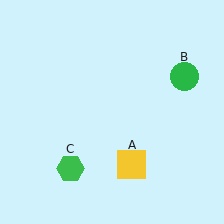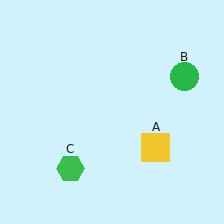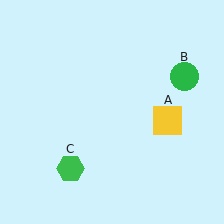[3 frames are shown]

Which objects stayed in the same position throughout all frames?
Green circle (object B) and green hexagon (object C) remained stationary.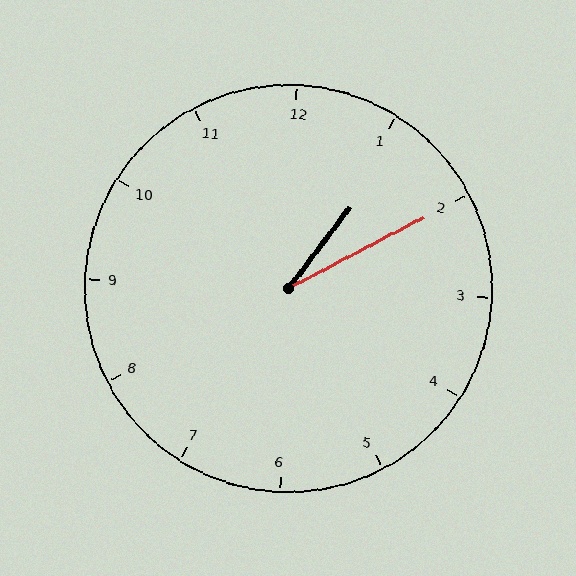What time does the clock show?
1:10.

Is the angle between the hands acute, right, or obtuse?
It is acute.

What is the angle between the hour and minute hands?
Approximately 25 degrees.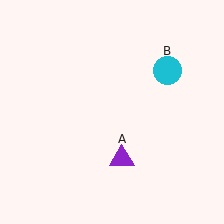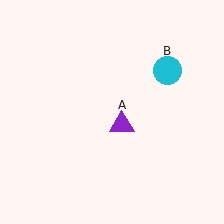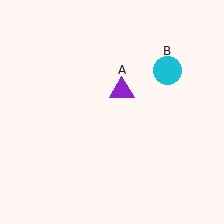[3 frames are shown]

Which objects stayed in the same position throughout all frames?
Cyan circle (object B) remained stationary.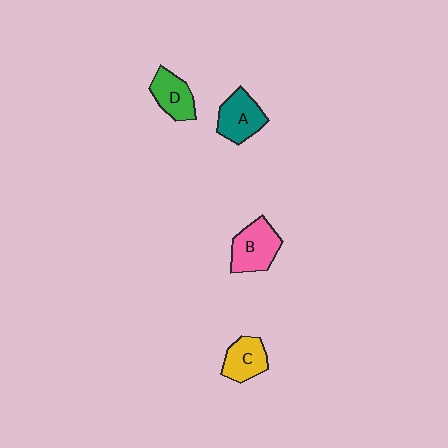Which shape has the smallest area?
Shape C (yellow).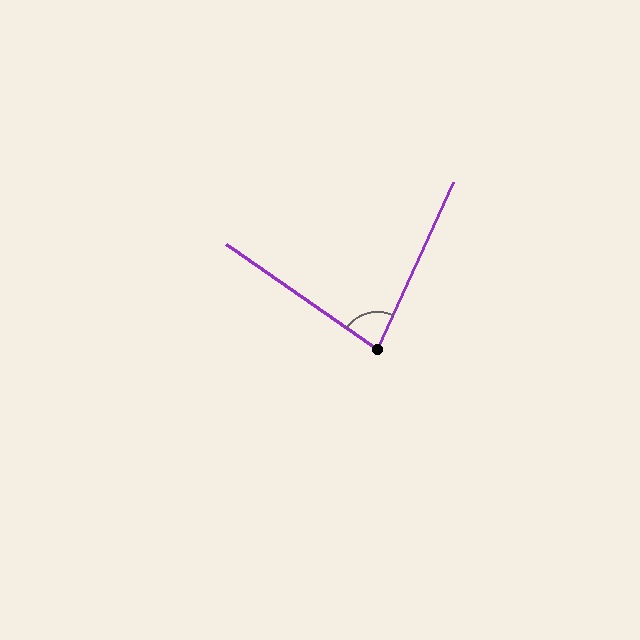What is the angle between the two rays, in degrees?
Approximately 80 degrees.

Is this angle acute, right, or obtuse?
It is acute.